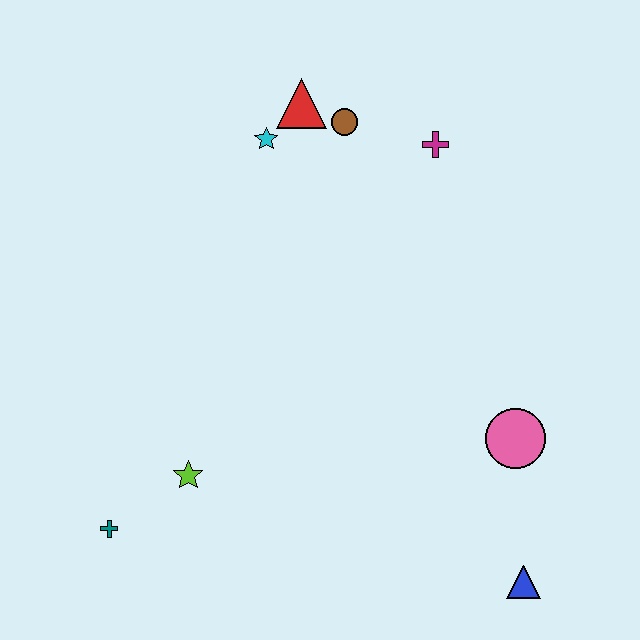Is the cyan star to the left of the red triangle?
Yes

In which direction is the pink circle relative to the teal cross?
The pink circle is to the right of the teal cross.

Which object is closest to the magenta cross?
The brown circle is closest to the magenta cross.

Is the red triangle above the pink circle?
Yes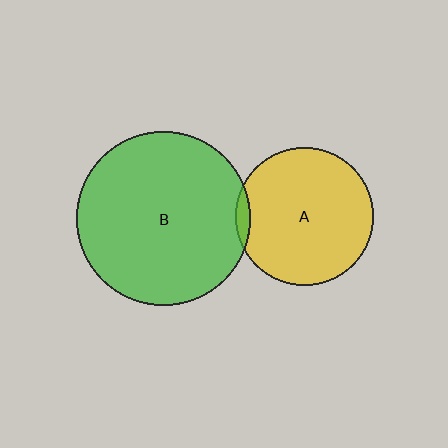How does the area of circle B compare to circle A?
Approximately 1.6 times.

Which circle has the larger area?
Circle B (green).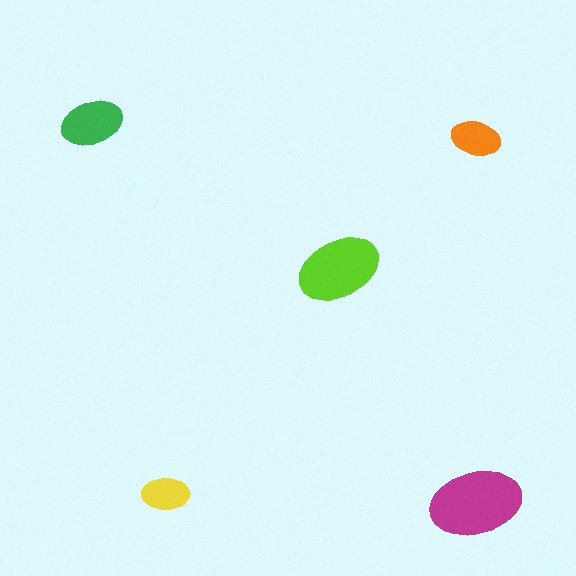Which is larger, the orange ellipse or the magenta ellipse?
The magenta one.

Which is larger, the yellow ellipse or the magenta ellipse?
The magenta one.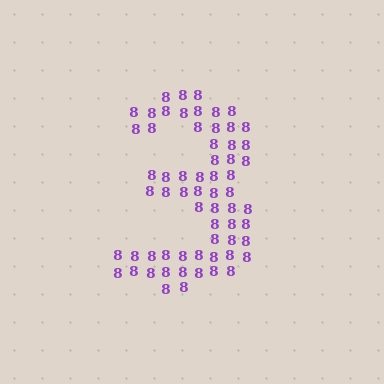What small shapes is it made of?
It is made of small digit 8's.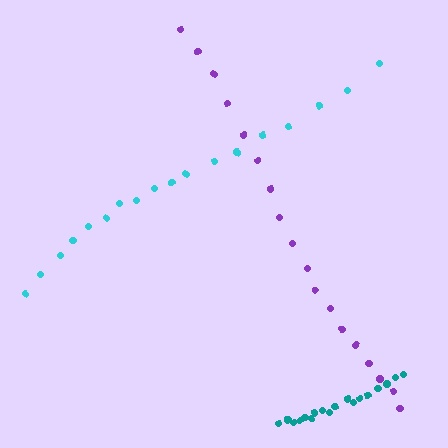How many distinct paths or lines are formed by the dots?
There are 3 distinct paths.